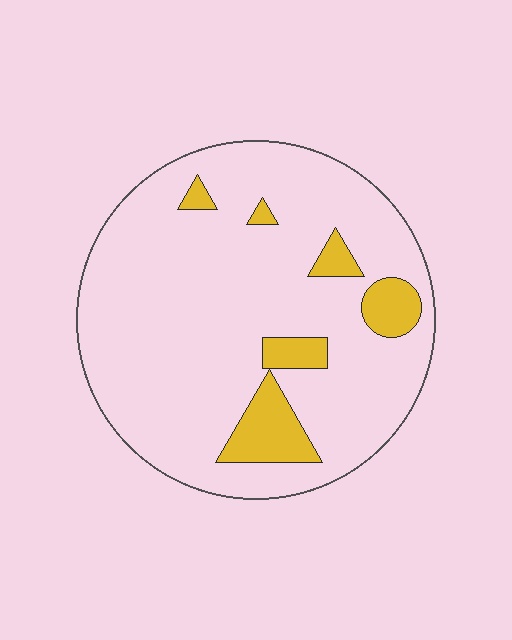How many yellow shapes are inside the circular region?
6.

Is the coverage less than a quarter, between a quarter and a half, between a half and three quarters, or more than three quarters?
Less than a quarter.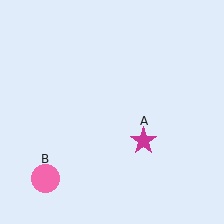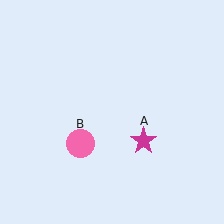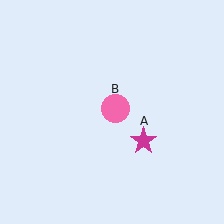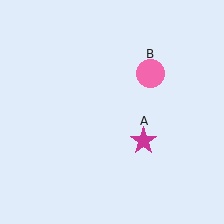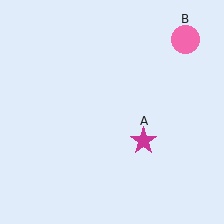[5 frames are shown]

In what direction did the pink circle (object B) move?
The pink circle (object B) moved up and to the right.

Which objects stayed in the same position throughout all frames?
Magenta star (object A) remained stationary.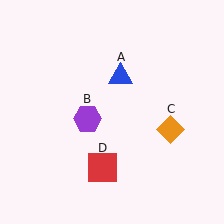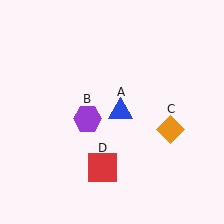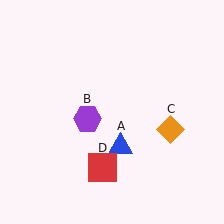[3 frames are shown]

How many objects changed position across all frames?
1 object changed position: blue triangle (object A).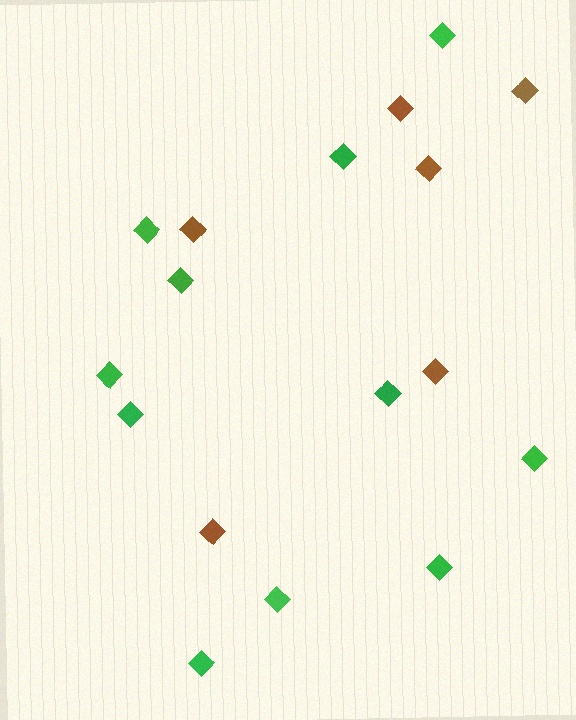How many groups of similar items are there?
There are 2 groups: one group of brown diamonds (6) and one group of green diamonds (11).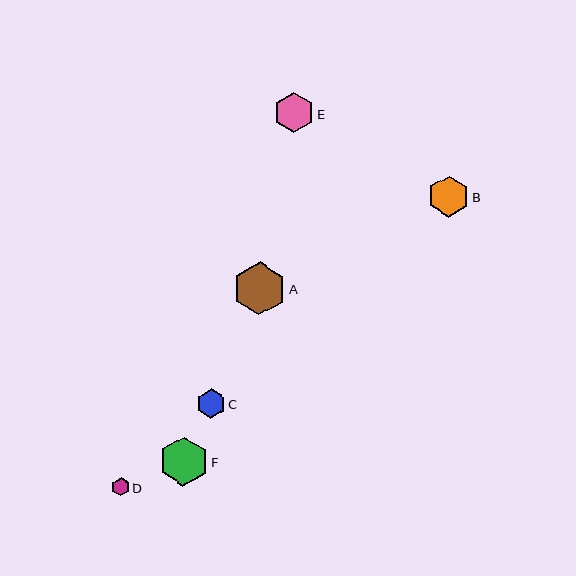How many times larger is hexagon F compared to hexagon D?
Hexagon F is approximately 2.7 times the size of hexagon D.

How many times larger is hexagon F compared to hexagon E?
Hexagon F is approximately 1.2 times the size of hexagon E.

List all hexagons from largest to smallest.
From largest to smallest: A, F, B, E, C, D.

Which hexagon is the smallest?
Hexagon D is the smallest with a size of approximately 18 pixels.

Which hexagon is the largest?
Hexagon A is the largest with a size of approximately 53 pixels.